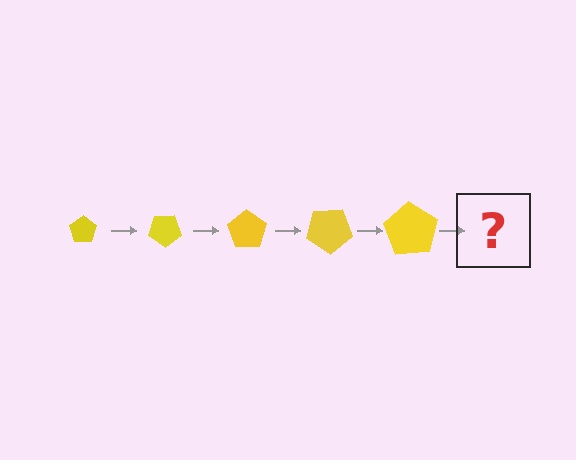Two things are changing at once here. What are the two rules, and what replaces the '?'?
The two rules are that the pentagon grows larger each step and it rotates 35 degrees each step. The '?' should be a pentagon, larger than the previous one and rotated 175 degrees from the start.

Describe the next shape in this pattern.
It should be a pentagon, larger than the previous one and rotated 175 degrees from the start.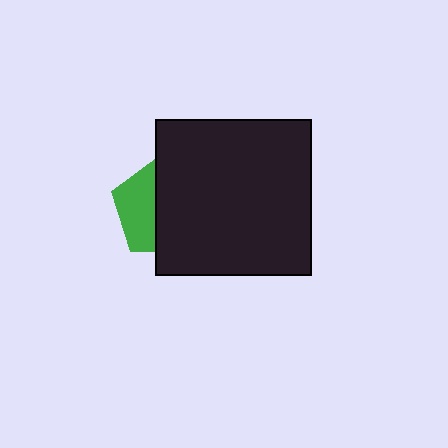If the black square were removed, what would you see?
You would see the complete green pentagon.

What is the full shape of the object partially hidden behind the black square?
The partially hidden object is a green pentagon.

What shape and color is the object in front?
The object in front is a black square.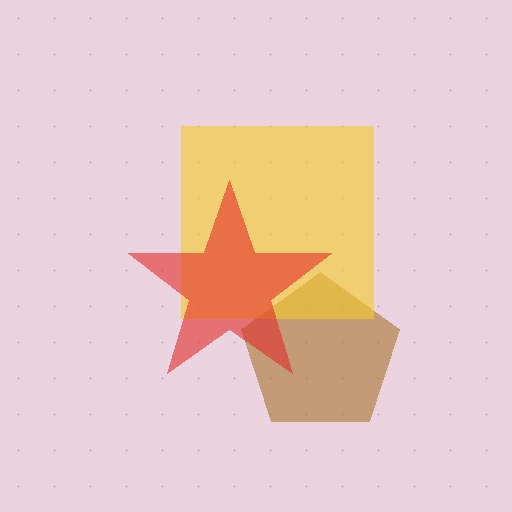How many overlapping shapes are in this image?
There are 3 overlapping shapes in the image.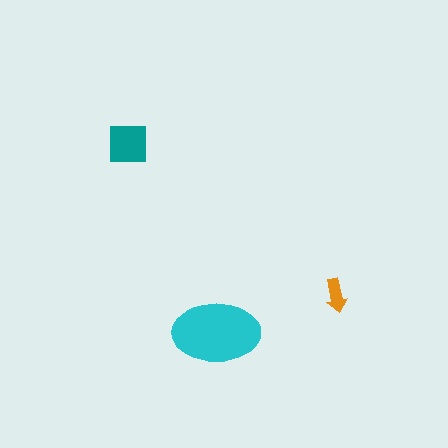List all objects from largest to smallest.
The cyan ellipse, the teal square, the orange arrow.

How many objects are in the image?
There are 3 objects in the image.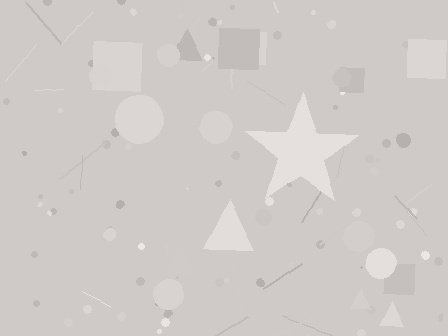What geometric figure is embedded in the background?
A star is embedded in the background.